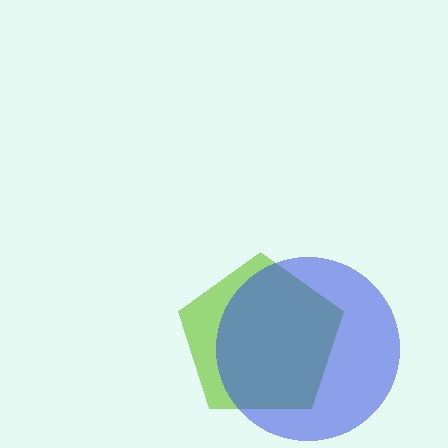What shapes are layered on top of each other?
The layered shapes are: a lime pentagon, a blue circle.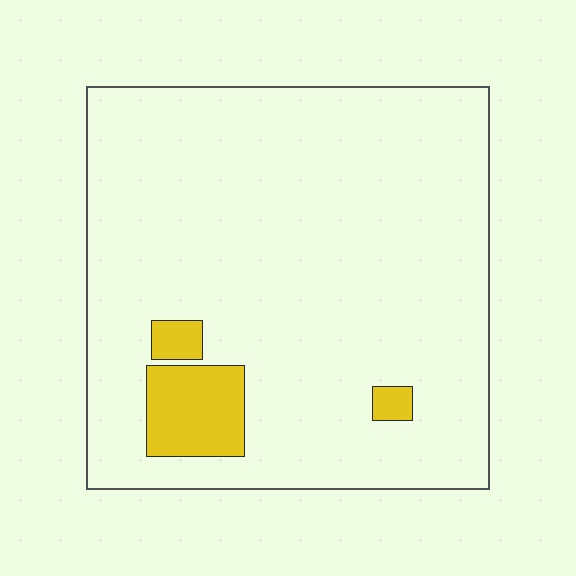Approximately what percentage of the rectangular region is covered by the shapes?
Approximately 10%.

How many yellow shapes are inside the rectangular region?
3.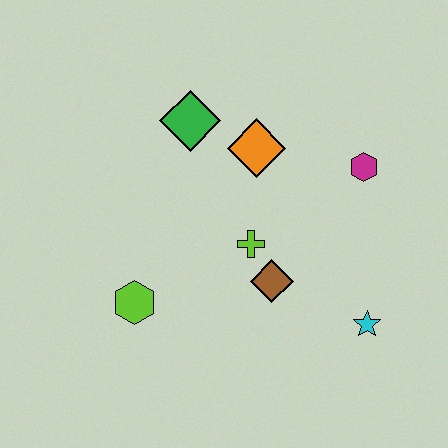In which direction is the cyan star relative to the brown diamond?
The cyan star is to the right of the brown diamond.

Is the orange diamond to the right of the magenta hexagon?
No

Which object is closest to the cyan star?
The brown diamond is closest to the cyan star.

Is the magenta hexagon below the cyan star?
No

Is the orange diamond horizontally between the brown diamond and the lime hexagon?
Yes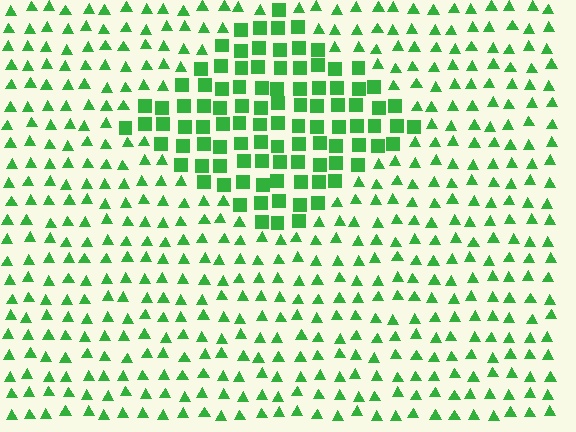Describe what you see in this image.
The image is filled with small green elements arranged in a uniform grid. A diamond-shaped region contains squares, while the surrounding area contains triangles. The boundary is defined purely by the change in element shape.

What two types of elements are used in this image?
The image uses squares inside the diamond region and triangles outside it.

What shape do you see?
I see a diamond.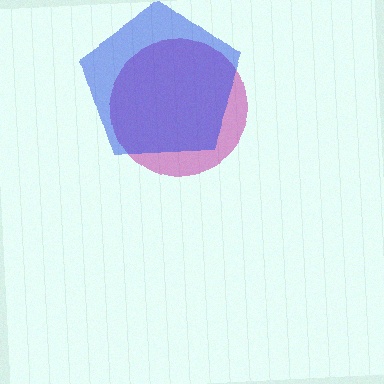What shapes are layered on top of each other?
The layered shapes are: a magenta circle, a blue pentagon.